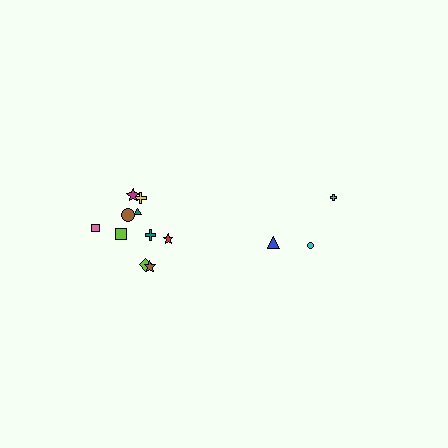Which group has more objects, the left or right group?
The left group.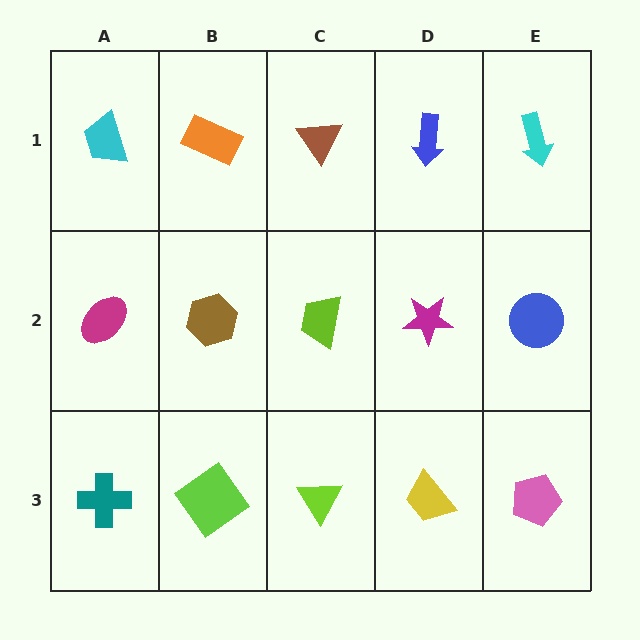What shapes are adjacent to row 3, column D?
A magenta star (row 2, column D), a lime triangle (row 3, column C), a pink pentagon (row 3, column E).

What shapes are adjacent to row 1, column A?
A magenta ellipse (row 2, column A), an orange rectangle (row 1, column B).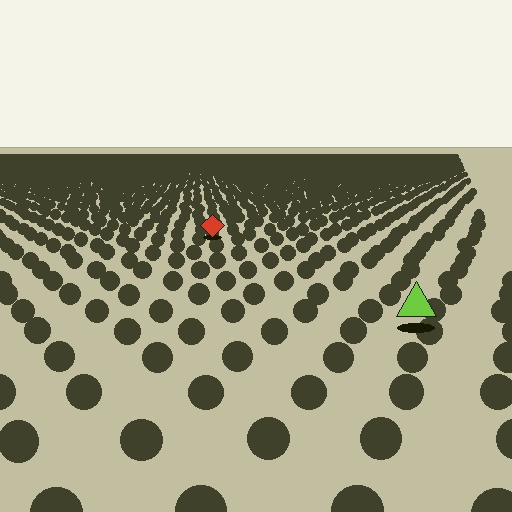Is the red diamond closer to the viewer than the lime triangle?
No. The lime triangle is closer — you can tell from the texture gradient: the ground texture is coarser near it.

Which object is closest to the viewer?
The lime triangle is closest. The texture marks near it are larger and more spread out.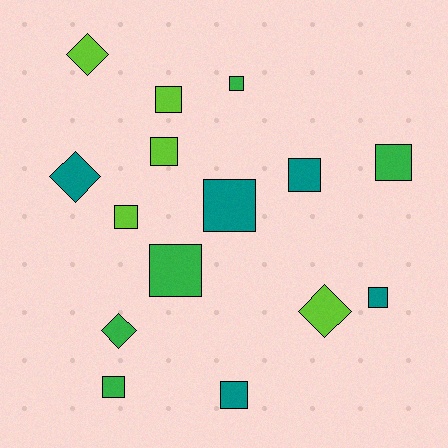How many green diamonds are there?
There is 1 green diamond.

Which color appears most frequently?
Lime, with 5 objects.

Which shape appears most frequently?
Square, with 11 objects.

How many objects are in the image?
There are 15 objects.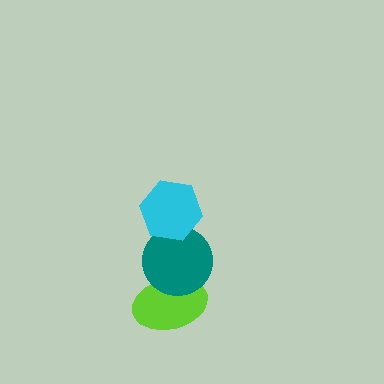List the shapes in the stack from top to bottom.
From top to bottom: the cyan hexagon, the teal circle, the lime ellipse.